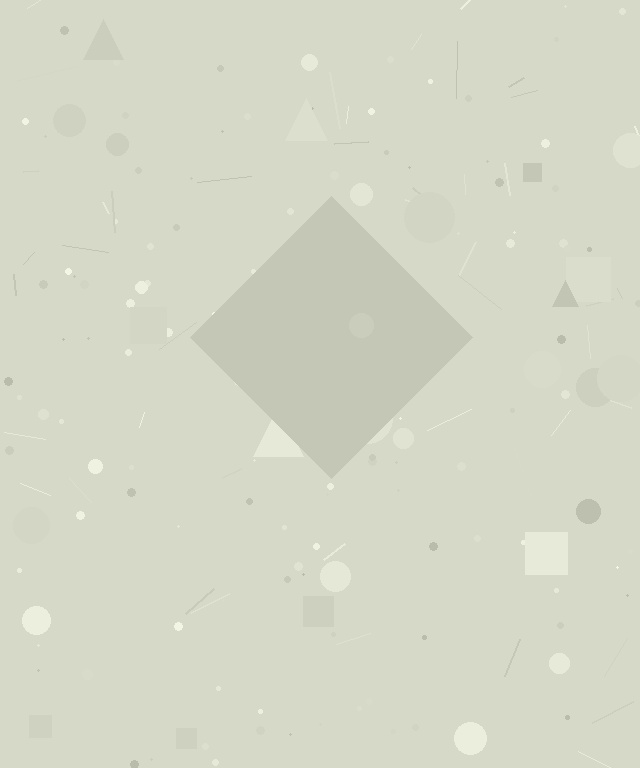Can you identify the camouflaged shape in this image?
The camouflaged shape is a diamond.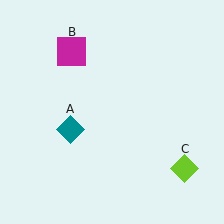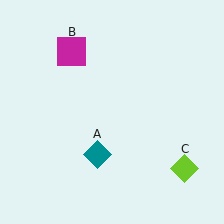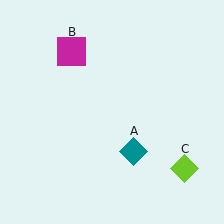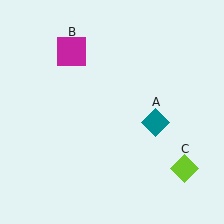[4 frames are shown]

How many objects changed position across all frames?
1 object changed position: teal diamond (object A).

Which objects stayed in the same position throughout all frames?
Magenta square (object B) and lime diamond (object C) remained stationary.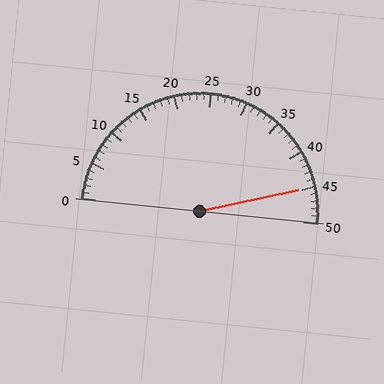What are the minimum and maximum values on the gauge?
The gauge ranges from 0 to 50.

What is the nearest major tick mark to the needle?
The nearest major tick mark is 45.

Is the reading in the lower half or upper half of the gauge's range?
The reading is in the upper half of the range (0 to 50).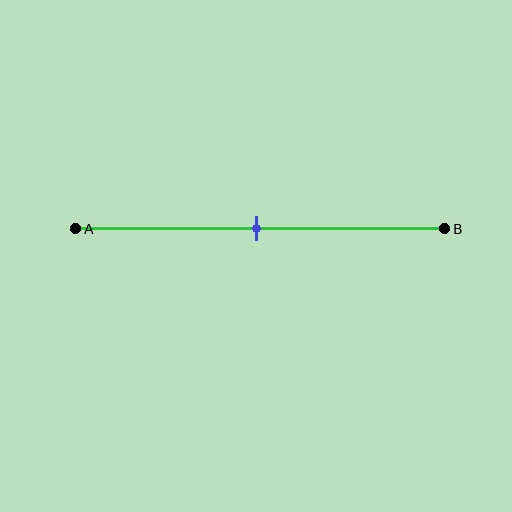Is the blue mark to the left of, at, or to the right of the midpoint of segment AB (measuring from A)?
The blue mark is approximately at the midpoint of segment AB.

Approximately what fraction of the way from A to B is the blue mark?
The blue mark is approximately 50% of the way from A to B.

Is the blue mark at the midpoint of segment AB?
Yes, the mark is approximately at the midpoint.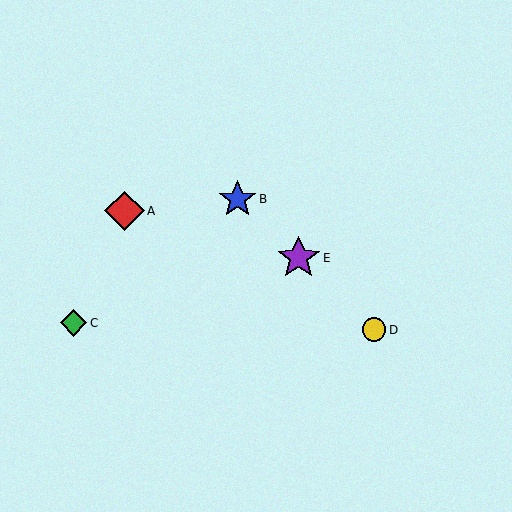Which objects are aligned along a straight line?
Objects B, D, E are aligned along a straight line.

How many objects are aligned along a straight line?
3 objects (B, D, E) are aligned along a straight line.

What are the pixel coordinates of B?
Object B is at (237, 199).